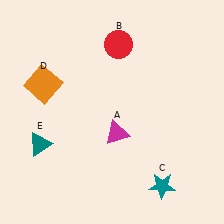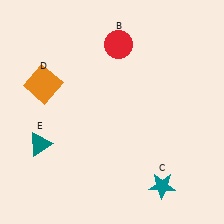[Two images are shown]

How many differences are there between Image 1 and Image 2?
There is 1 difference between the two images.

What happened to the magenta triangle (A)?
The magenta triangle (A) was removed in Image 2. It was in the bottom-right area of Image 1.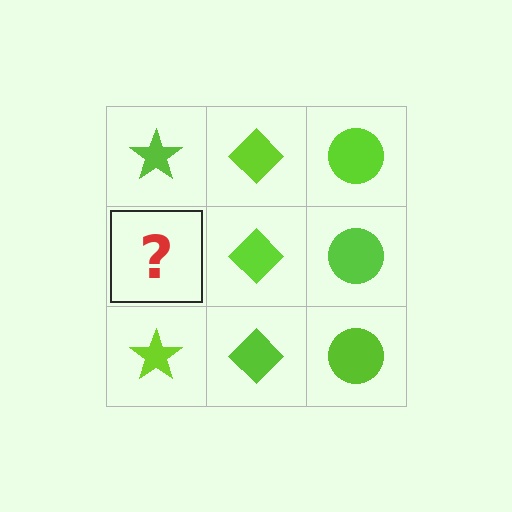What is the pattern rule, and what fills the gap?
The rule is that each column has a consistent shape. The gap should be filled with a lime star.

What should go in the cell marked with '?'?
The missing cell should contain a lime star.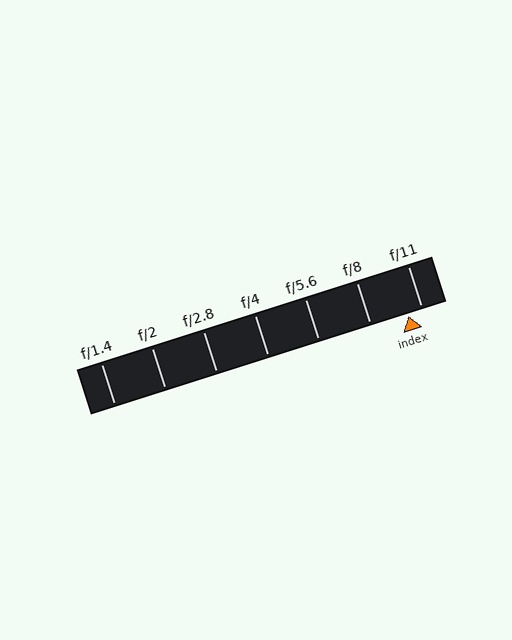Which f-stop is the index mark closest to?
The index mark is closest to f/11.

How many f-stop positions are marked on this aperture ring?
There are 7 f-stop positions marked.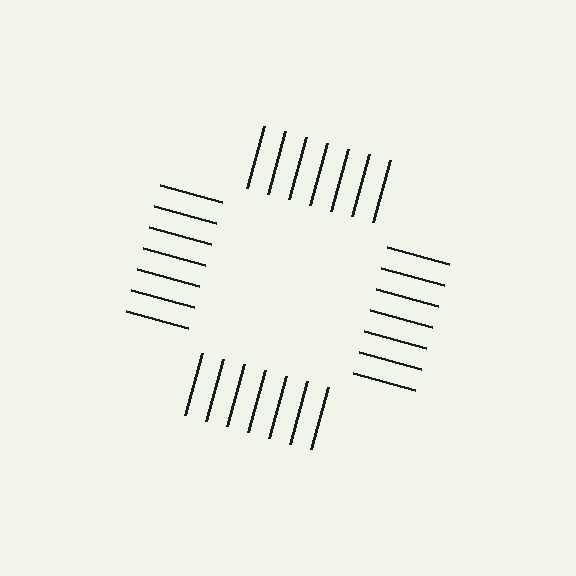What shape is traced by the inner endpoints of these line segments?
An illusory square — the line segments terminate on its edges but no continuous stroke is drawn.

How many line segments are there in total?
28 — 7 along each of the 4 edges.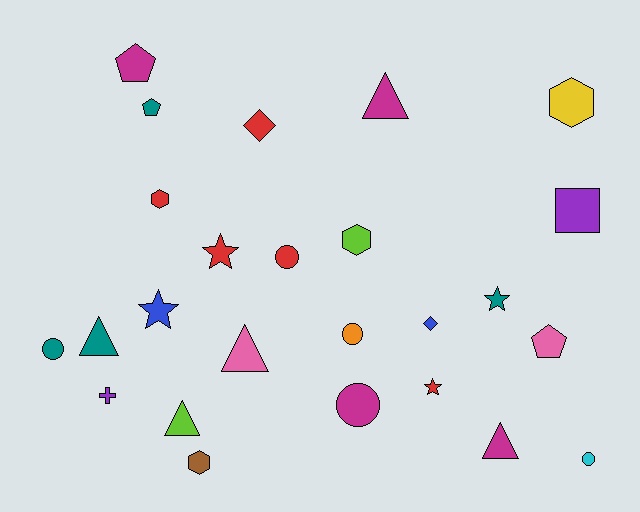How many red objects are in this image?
There are 5 red objects.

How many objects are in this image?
There are 25 objects.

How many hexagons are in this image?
There are 4 hexagons.